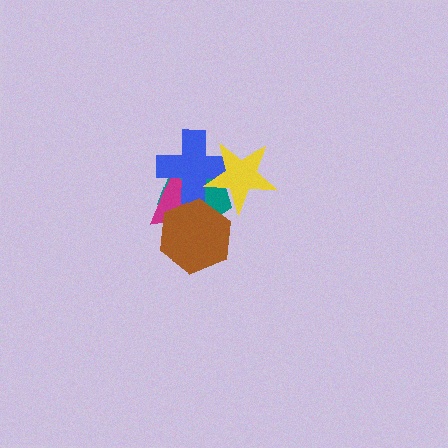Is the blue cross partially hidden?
Yes, it is partially covered by another shape.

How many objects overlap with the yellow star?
2 objects overlap with the yellow star.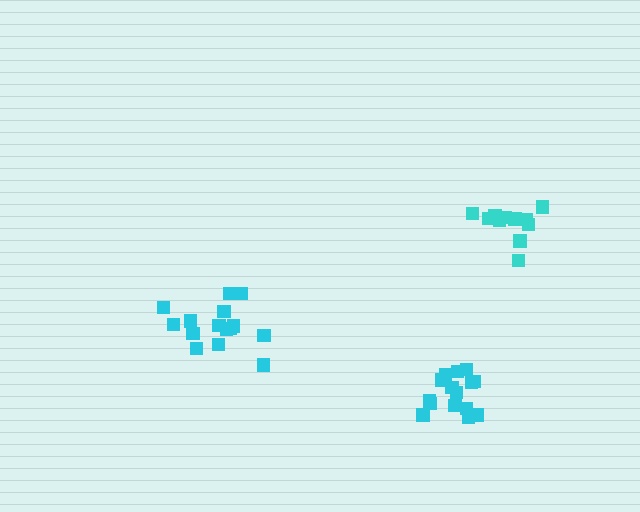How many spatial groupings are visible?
There are 3 spatial groupings.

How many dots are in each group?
Group 1: 15 dots, Group 2: 15 dots, Group 3: 12 dots (42 total).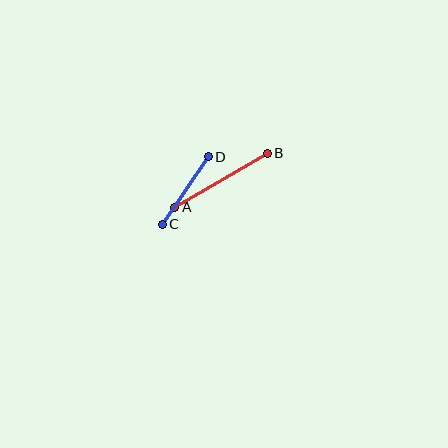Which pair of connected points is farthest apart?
Points A and B are farthest apart.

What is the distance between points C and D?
The distance is approximately 82 pixels.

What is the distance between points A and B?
The distance is approximately 107 pixels.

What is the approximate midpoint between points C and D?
The midpoint is at approximately (185, 190) pixels.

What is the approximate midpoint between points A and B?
The midpoint is at approximately (221, 180) pixels.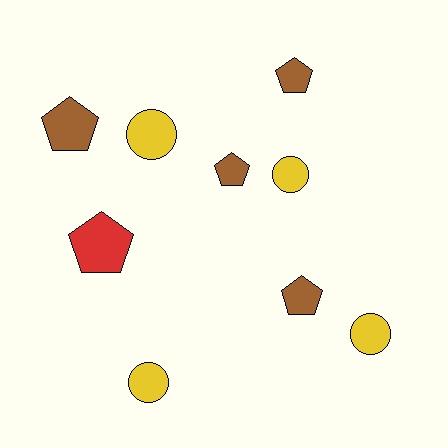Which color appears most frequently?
Yellow, with 4 objects.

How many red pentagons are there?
There is 1 red pentagon.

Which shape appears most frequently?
Pentagon, with 5 objects.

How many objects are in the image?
There are 9 objects.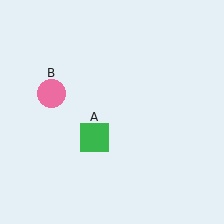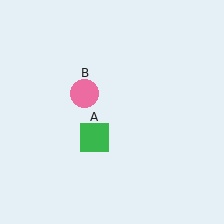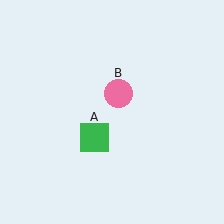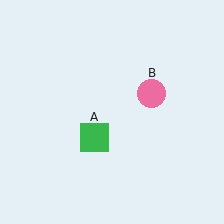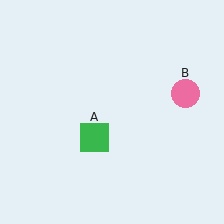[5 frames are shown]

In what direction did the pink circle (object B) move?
The pink circle (object B) moved right.